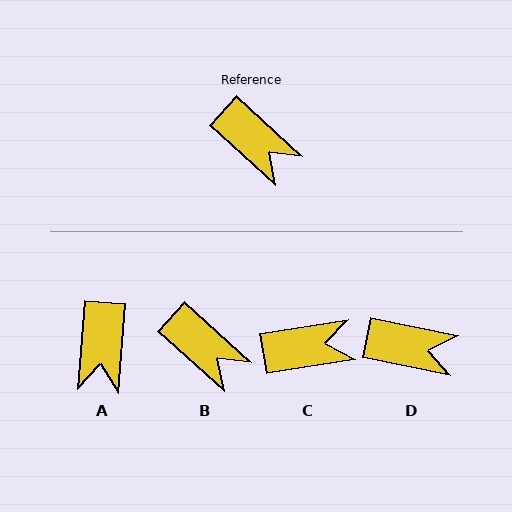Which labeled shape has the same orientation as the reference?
B.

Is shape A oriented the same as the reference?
No, it is off by about 52 degrees.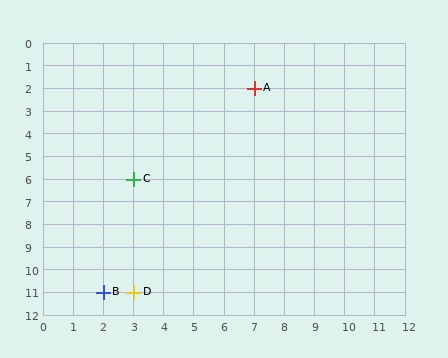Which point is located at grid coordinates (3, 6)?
Point C is at (3, 6).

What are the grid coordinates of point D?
Point D is at grid coordinates (3, 11).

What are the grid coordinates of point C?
Point C is at grid coordinates (3, 6).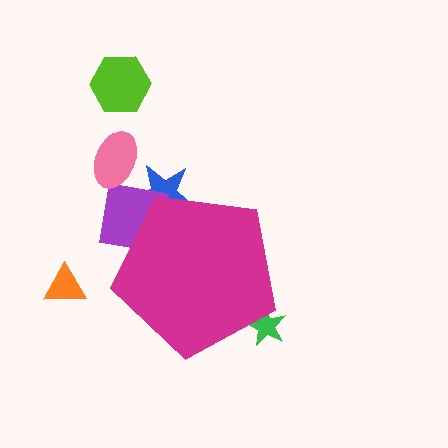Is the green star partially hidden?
Yes, the green star is partially hidden behind the magenta pentagon.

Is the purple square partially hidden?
Yes, the purple square is partially hidden behind the magenta pentagon.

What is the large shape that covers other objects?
A magenta pentagon.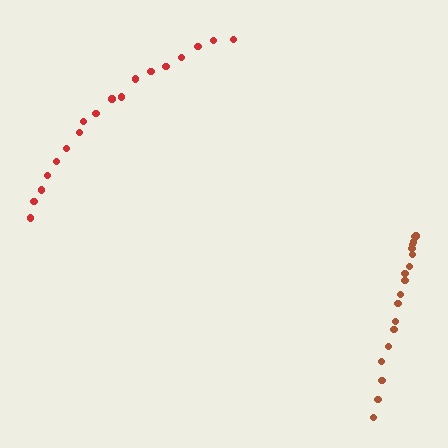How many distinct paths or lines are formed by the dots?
There are 2 distinct paths.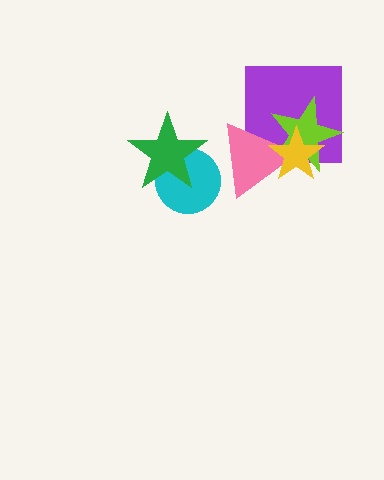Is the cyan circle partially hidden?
Yes, it is partially covered by another shape.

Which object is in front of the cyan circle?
The green star is in front of the cyan circle.